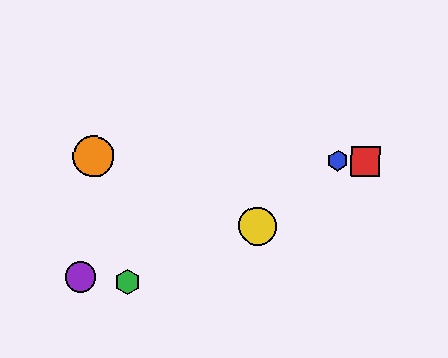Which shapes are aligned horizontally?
The red square, the blue hexagon, the orange circle are aligned horizontally.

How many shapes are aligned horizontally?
3 shapes (the red square, the blue hexagon, the orange circle) are aligned horizontally.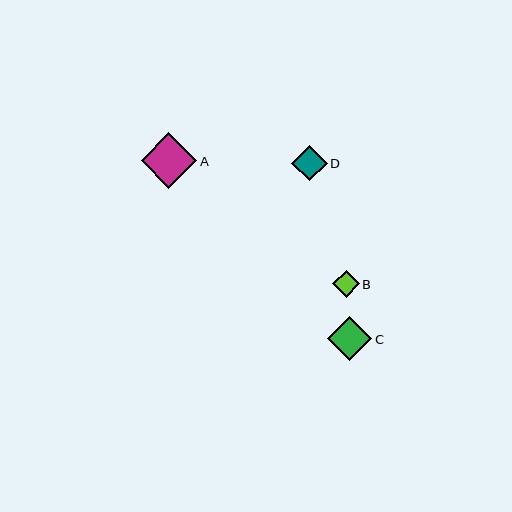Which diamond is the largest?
Diamond A is the largest with a size of approximately 56 pixels.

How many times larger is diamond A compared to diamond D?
Diamond A is approximately 1.6 times the size of diamond D.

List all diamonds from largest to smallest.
From largest to smallest: A, C, D, B.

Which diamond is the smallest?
Diamond B is the smallest with a size of approximately 26 pixels.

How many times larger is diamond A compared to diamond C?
Diamond A is approximately 1.3 times the size of diamond C.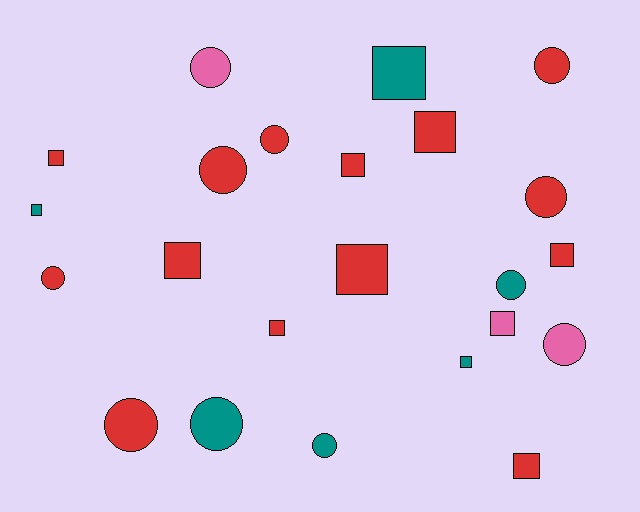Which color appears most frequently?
Red, with 14 objects.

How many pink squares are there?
There is 1 pink square.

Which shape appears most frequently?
Square, with 12 objects.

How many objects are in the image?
There are 23 objects.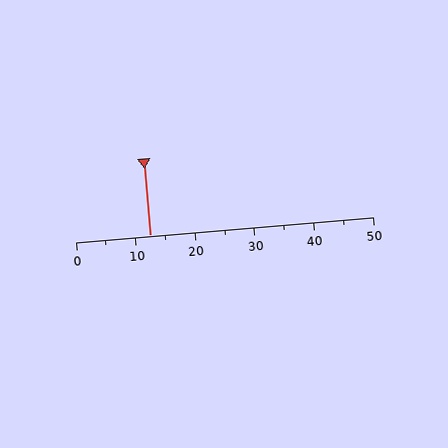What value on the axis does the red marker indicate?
The marker indicates approximately 12.5.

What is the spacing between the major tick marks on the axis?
The major ticks are spaced 10 apart.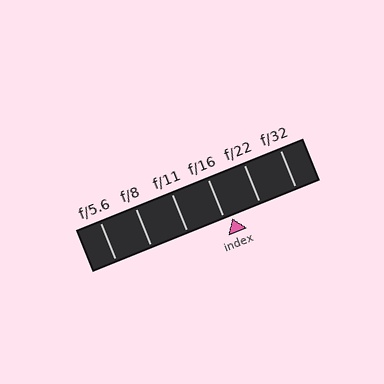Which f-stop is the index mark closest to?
The index mark is closest to f/16.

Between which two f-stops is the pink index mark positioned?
The index mark is between f/16 and f/22.